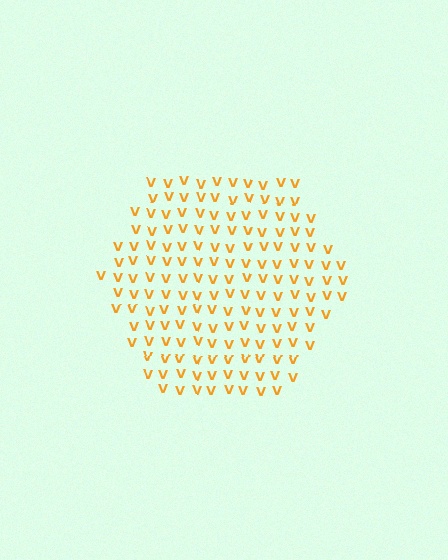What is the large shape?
The large shape is a hexagon.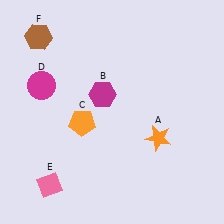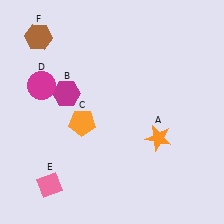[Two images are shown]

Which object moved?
The magenta hexagon (B) moved left.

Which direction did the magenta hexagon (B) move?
The magenta hexagon (B) moved left.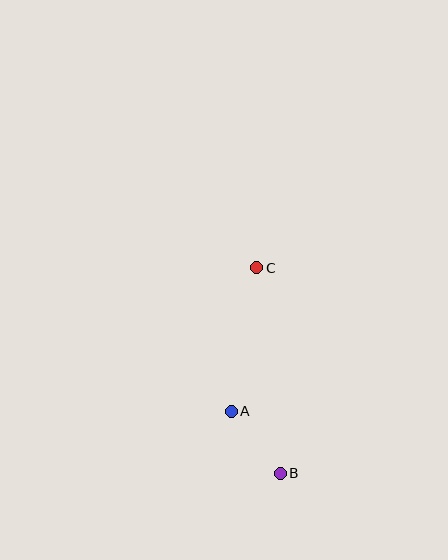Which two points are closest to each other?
Points A and B are closest to each other.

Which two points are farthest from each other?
Points B and C are farthest from each other.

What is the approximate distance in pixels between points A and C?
The distance between A and C is approximately 146 pixels.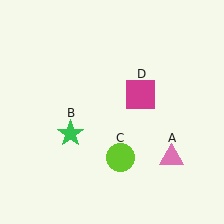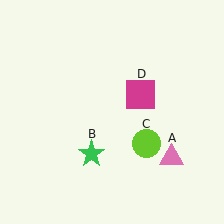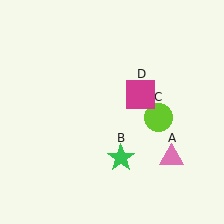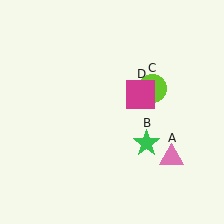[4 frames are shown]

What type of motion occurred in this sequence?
The green star (object B), lime circle (object C) rotated counterclockwise around the center of the scene.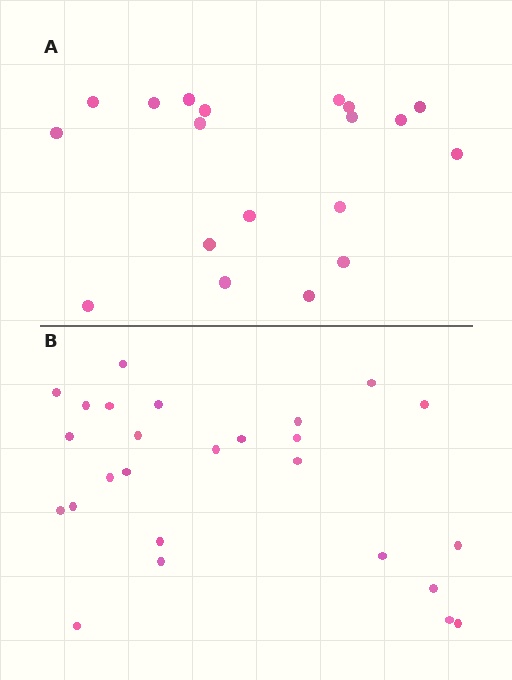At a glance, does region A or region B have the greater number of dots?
Region B (the bottom region) has more dots.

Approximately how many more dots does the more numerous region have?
Region B has roughly 8 or so more dots than region A.